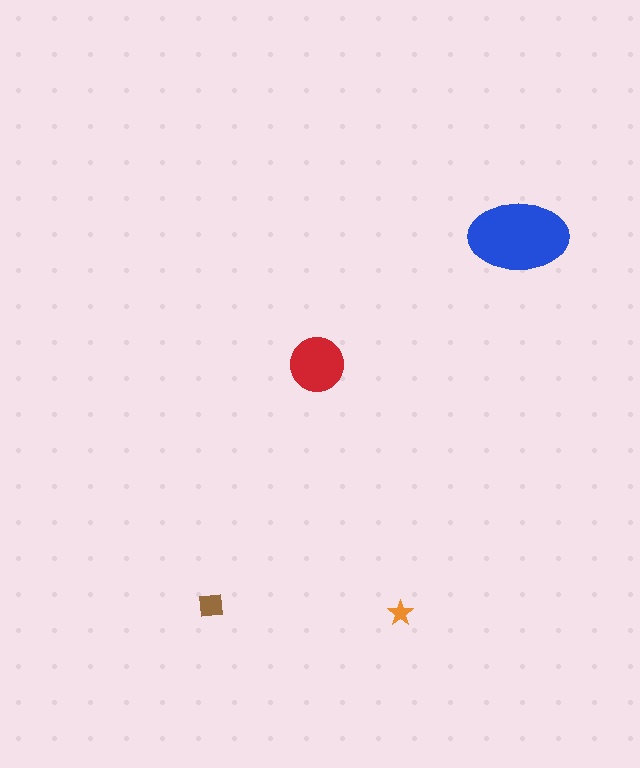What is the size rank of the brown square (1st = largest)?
3rd.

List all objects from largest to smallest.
The blue ellipse, the red circle, the brown square, the orange star.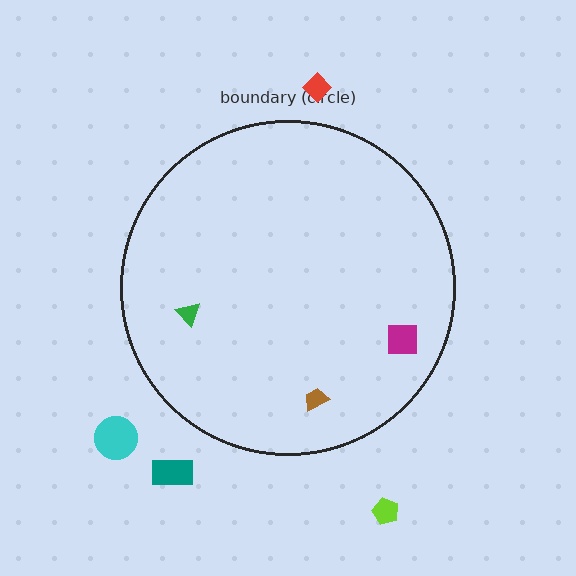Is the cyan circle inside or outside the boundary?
Outside.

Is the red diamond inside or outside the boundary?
Outside.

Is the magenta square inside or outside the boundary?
Inside.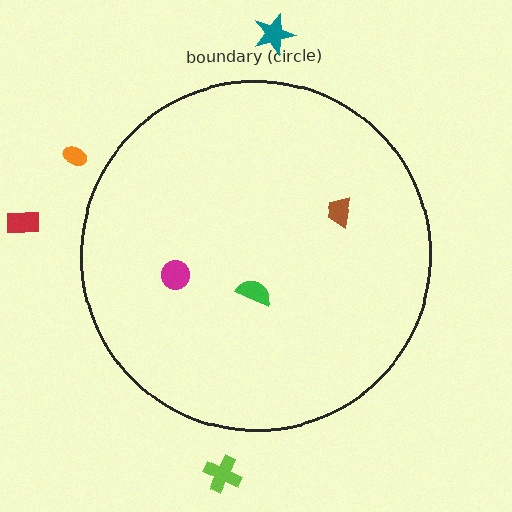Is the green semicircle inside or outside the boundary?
Inside.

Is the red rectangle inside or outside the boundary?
Outside.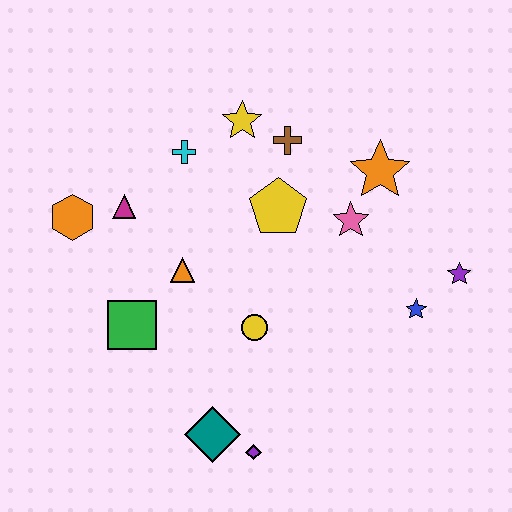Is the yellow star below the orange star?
No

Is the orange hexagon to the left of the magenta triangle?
Yes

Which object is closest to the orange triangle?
The green square is closest to the orange triangle.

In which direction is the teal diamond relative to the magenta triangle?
The teal diamond is below the magenta triangle.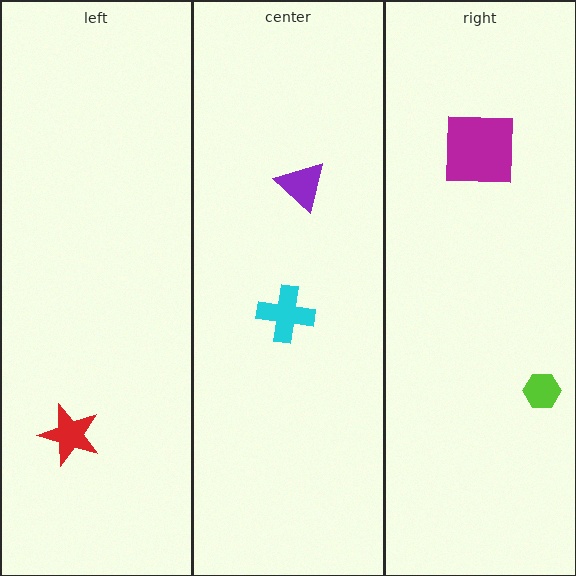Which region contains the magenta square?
The right region.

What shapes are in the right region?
The magenta square, the lime hexagon.